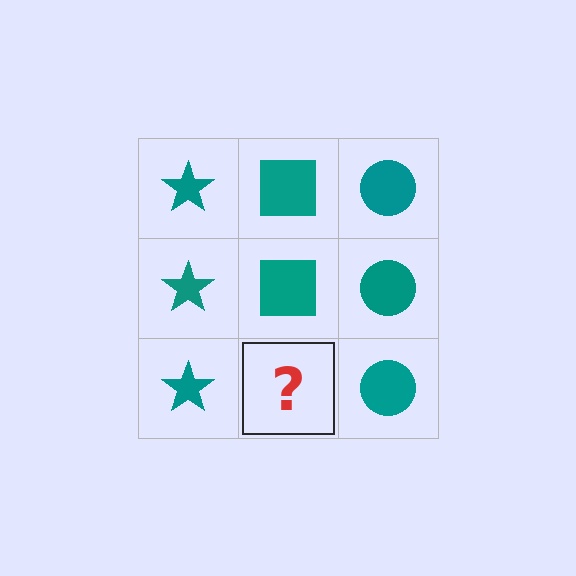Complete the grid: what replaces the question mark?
The question mark should be replaced with a teal square.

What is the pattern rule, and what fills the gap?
The rule is that each column has a consistent shape. The gap should be filled with a teal square.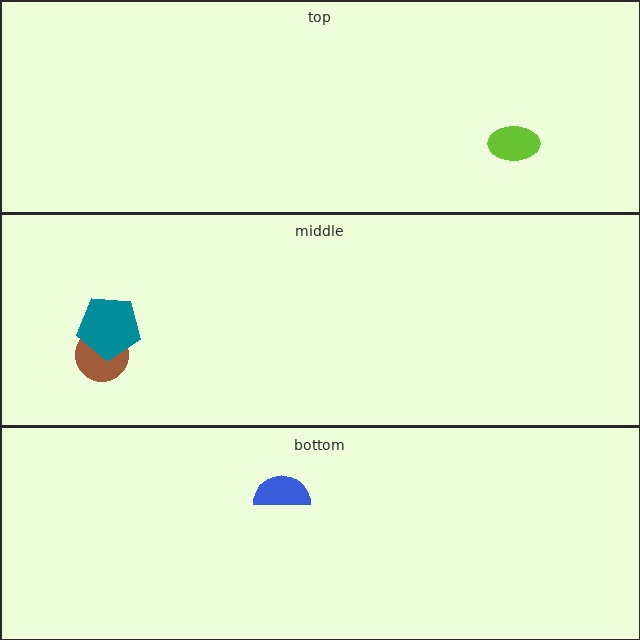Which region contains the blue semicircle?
The bottom region.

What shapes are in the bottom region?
The blue semicircle.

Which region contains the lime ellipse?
The top region.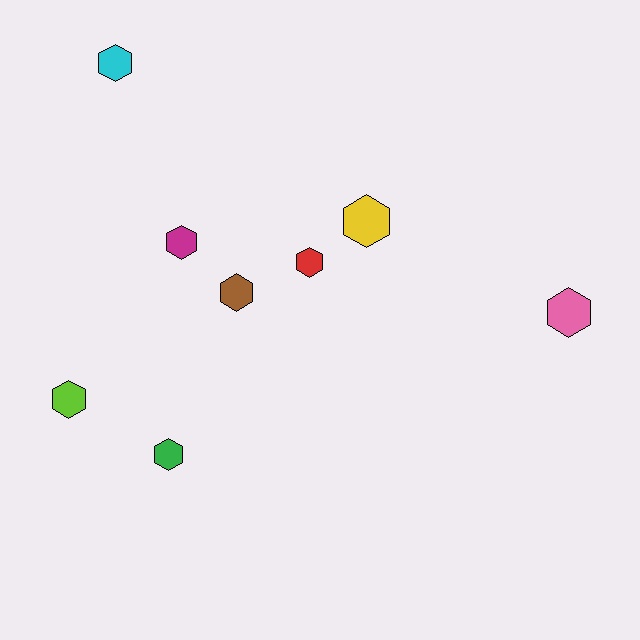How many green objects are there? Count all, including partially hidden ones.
There is 1 green object.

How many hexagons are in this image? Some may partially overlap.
There are 8 hexagons.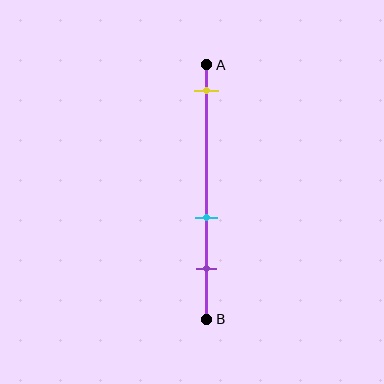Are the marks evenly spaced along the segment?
No, the marks are not evenly spaced.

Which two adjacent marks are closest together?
The cyan and purple marks are the closest adjacent pair.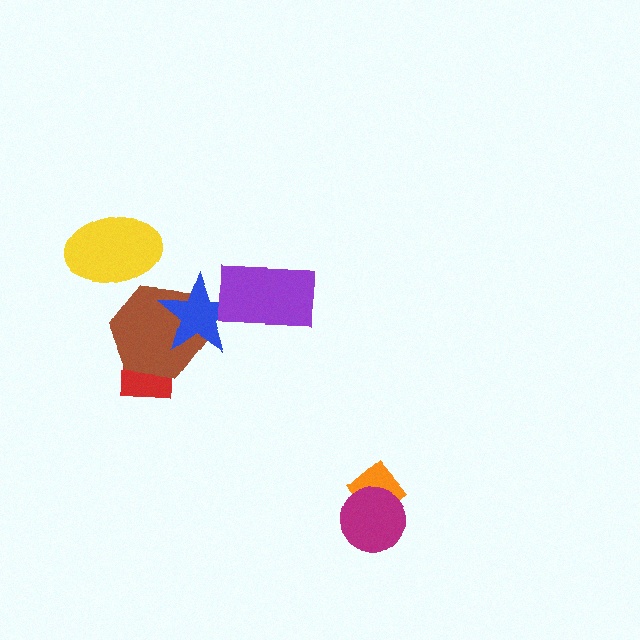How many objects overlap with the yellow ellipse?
0 objects overlap with the yellow ellipse.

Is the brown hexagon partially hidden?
Yes, it is partially covered by another shape.